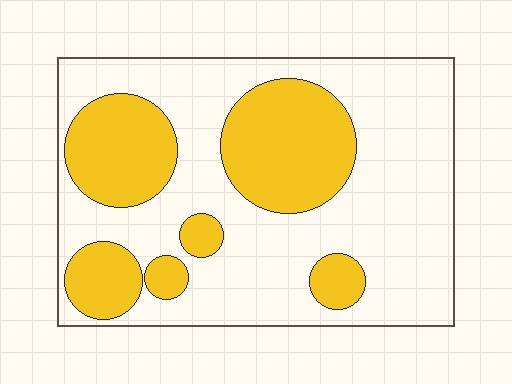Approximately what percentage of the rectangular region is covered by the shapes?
Approximately 35%.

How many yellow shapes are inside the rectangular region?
6.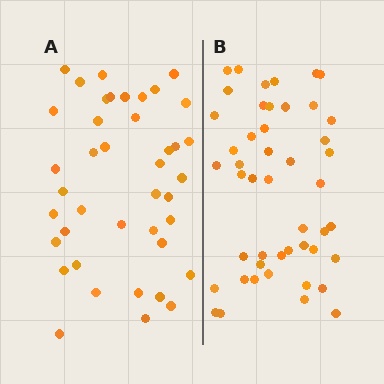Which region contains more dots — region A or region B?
Region B (the right region) has more dots.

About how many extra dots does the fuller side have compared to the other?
Region B has about 6 more dots than region A.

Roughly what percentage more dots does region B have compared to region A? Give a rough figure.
About 15% more.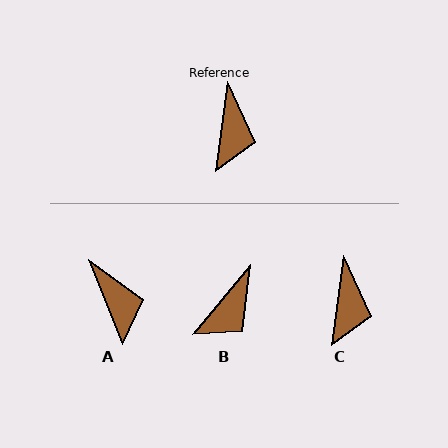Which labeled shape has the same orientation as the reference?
C.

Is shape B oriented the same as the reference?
No, it is off by about 32 degrees.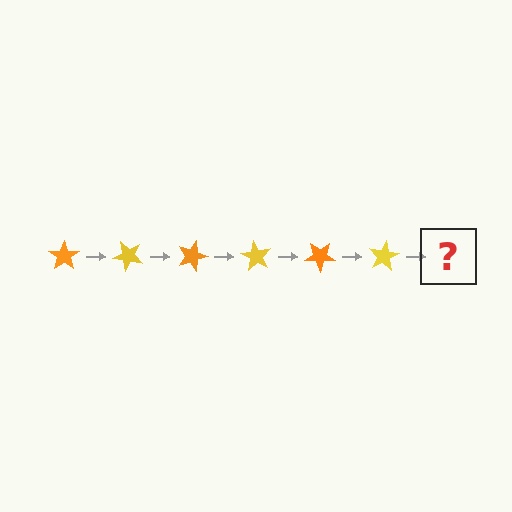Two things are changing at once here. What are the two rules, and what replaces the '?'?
The two rules are that it rotates 45 degrees each step and the color cycles through orange and yellow. The '?' should be an orange star, rotated 270 degrees from the start.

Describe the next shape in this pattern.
It should be an orange star, rotated 270 degrees from the start.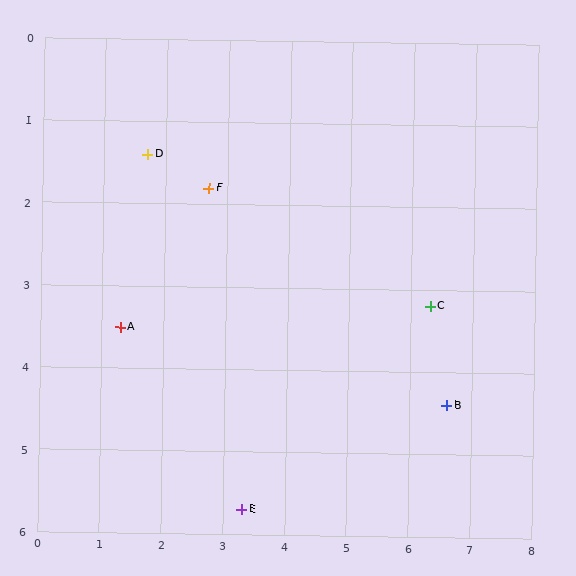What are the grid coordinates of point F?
Point F is at approximately (2.7, 1.8).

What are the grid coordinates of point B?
Point B is at approximately (6.6, 4.4).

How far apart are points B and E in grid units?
Points B and E are about 3.5 grid units apart.